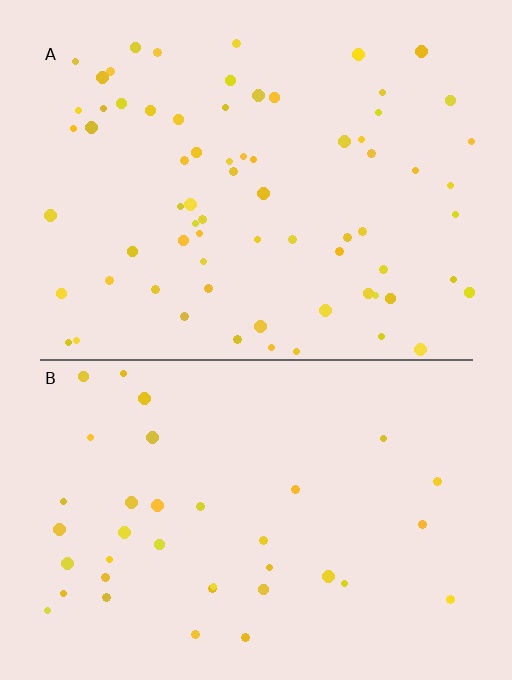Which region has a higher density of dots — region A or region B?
A (the top).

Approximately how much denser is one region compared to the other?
Approximately 1.9× — region A over region B.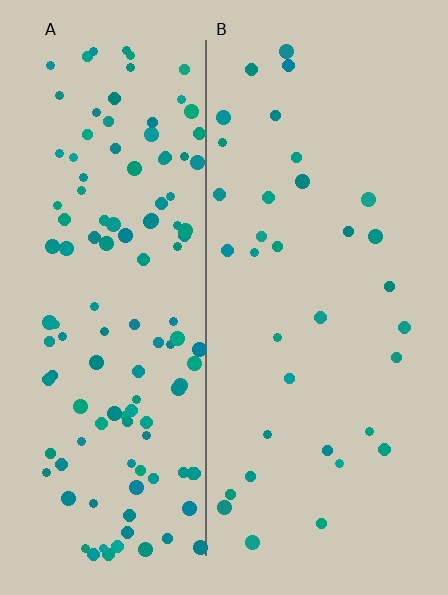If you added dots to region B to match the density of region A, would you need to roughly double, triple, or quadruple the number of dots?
Approximately quadruple.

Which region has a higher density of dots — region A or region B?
A (the left).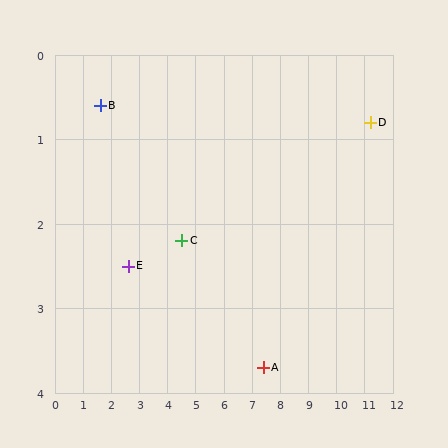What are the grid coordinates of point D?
Point D is at approximately (11.2, 0.8).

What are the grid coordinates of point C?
Point C is at approximately (4.5, 2.2).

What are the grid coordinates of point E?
Point E is at approximately (2.6, 2.5).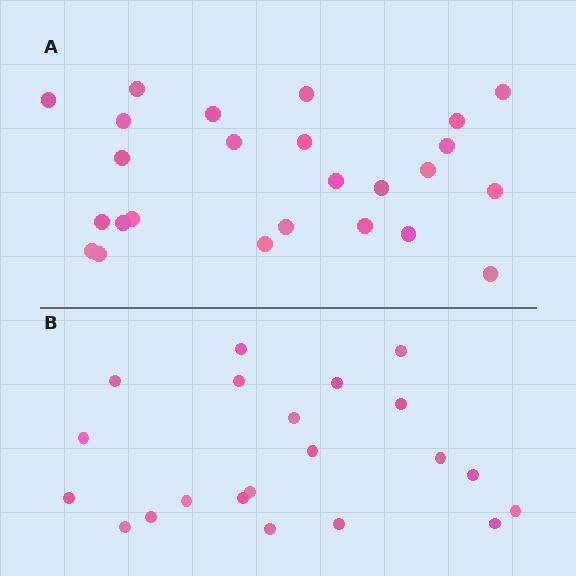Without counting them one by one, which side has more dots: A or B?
Region A (the top region) has more dots.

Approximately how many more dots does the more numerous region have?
Region A has about 4 more dots than region B.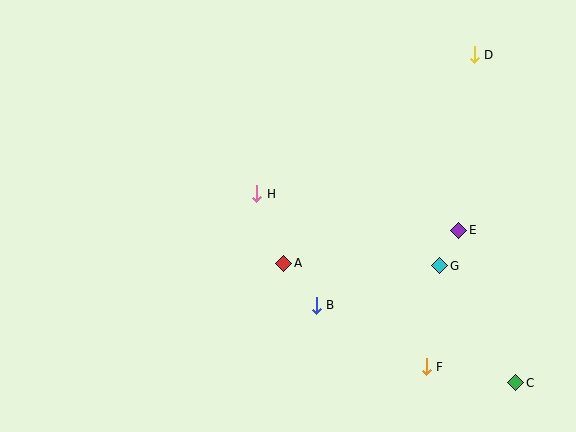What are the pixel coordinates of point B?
Point B is at (316, 305).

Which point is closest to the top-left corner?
Point H is closest to the top-left corner.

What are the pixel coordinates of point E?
Point E is at (459, 230).